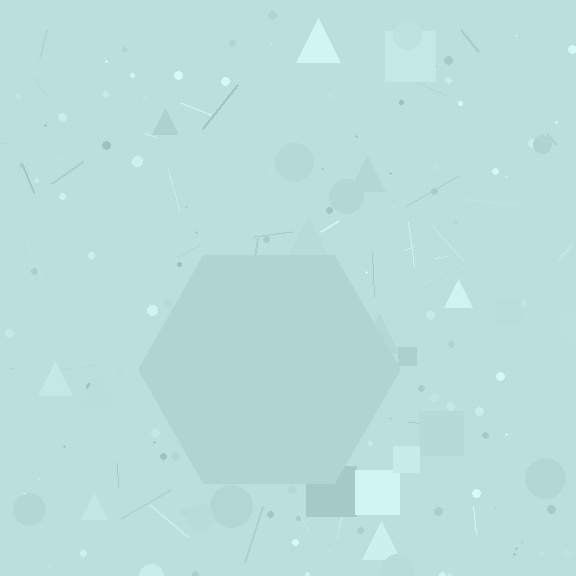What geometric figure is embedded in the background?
A hexagon is embedded in the background.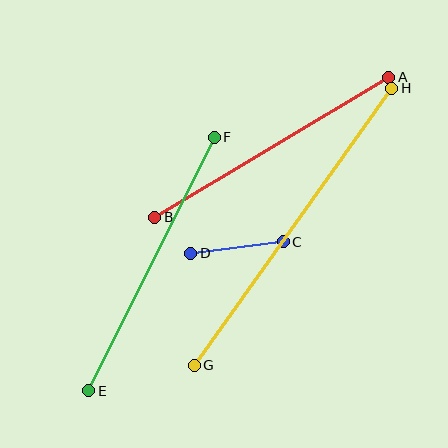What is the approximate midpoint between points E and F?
The midpoint is at approximately (151, 264) pixels.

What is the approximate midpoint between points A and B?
The midpoint is at approximately (272, 147) pixels.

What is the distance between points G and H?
The distance is approximately 340 pixels.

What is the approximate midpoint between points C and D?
The midpoint is at approximately (237, 248) pixels.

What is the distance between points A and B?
The distance is approximately 273 pixels.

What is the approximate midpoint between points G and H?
The midpoint is at approximately (293, 227) pixels.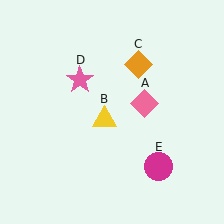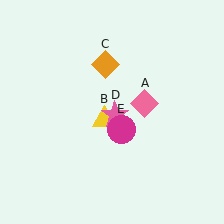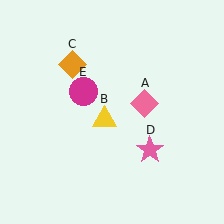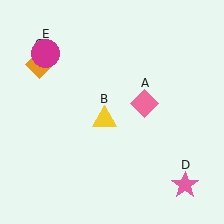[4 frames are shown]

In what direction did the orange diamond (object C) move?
The orange diamond (object C) moved left.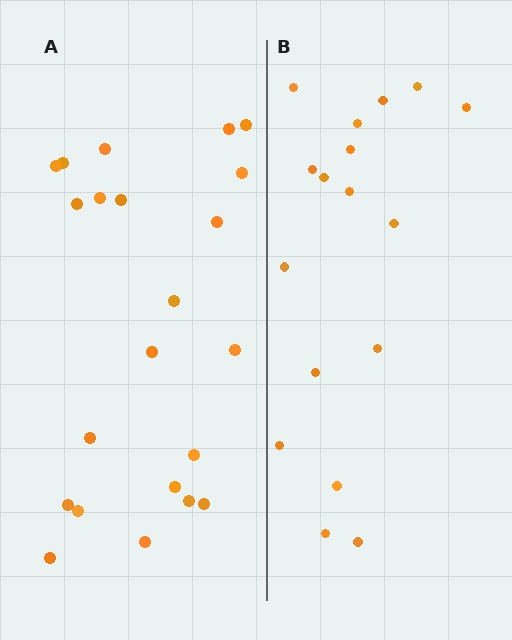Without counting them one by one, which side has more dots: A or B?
Region A (the left region) has more dots.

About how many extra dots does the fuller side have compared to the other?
Region A has about 5 more dots than region B.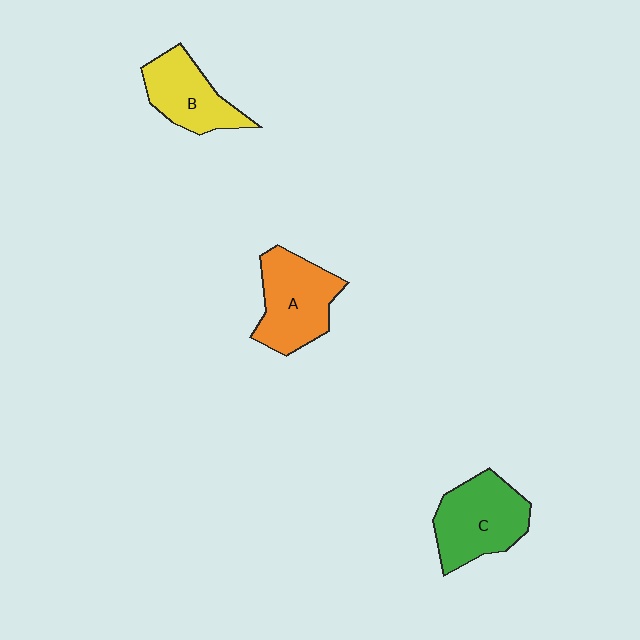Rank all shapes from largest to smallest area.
From largest to smallest: C (green), A (orange), B (yellow).